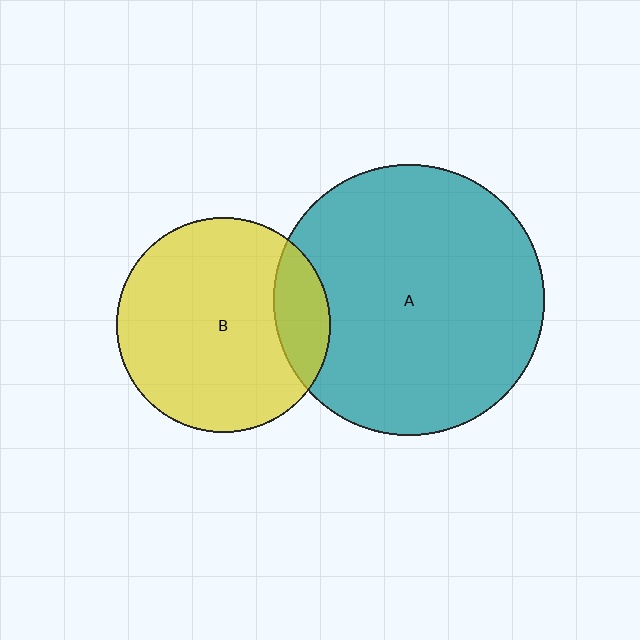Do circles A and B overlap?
Yes.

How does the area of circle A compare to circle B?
Approximately 1.6 times.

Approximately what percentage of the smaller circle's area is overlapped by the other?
Approximately 15%.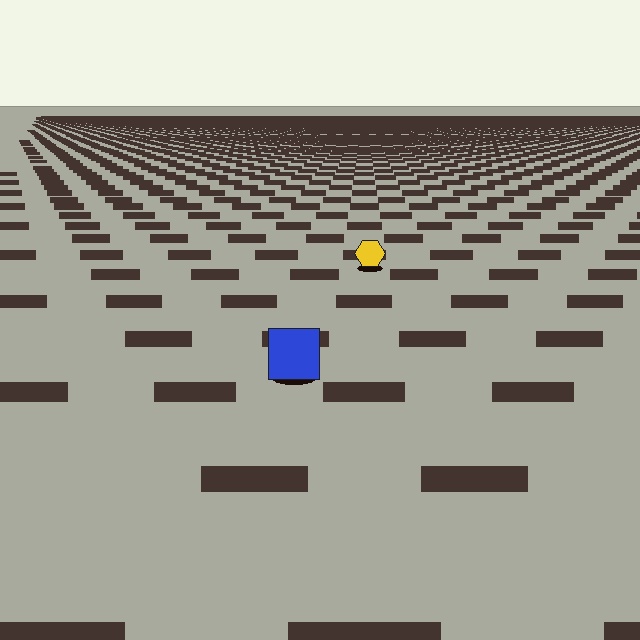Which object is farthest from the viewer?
The yellow hexagon is farthest from the viewer. It appears smaller and the ground texture around it is denser.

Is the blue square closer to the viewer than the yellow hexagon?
Yes. The blue square is closer — you can tell from the texture gradient: the ground texture is coarser near it.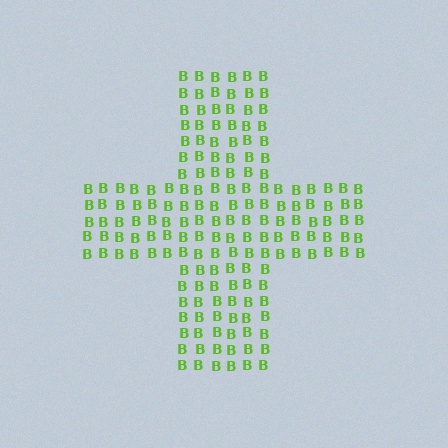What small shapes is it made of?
It is made of small letter B's.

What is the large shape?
The large shape is a cross.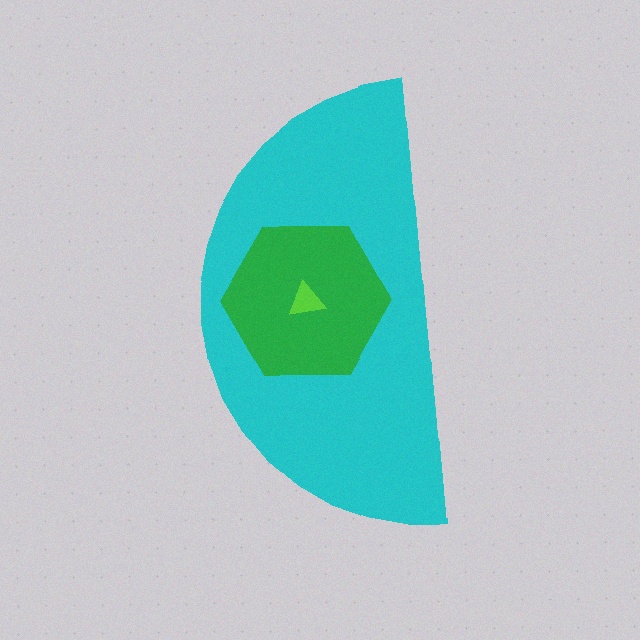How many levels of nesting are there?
3.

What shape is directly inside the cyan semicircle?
The green hexagon.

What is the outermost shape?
The cyan semicircle.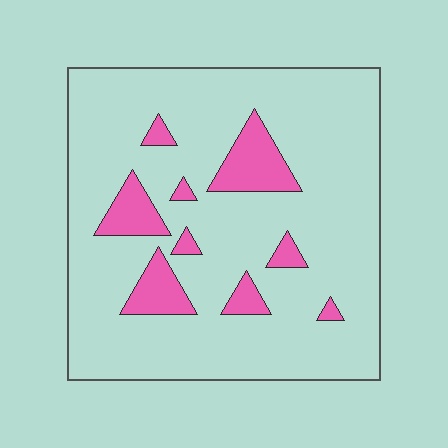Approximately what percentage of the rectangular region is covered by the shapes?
Approximately 15%.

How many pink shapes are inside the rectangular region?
9.